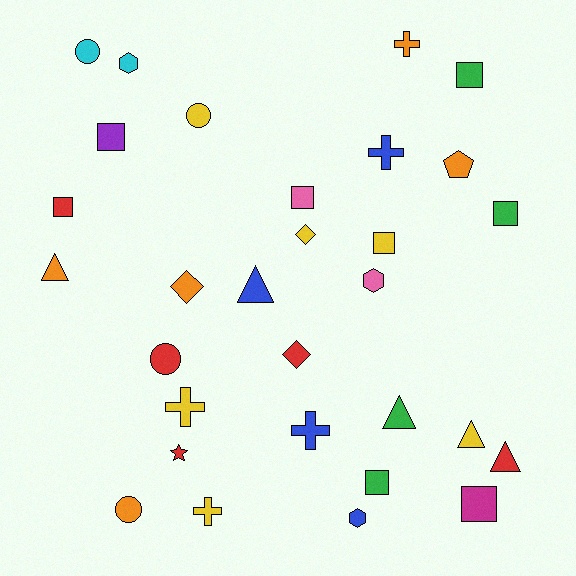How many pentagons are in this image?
There is 1 pentagon.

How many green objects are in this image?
There are 4 green objects.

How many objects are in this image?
There are 30 objects.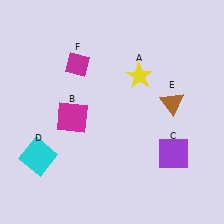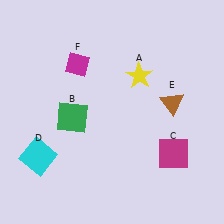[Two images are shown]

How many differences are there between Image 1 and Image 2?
There are 2 differences between the two images.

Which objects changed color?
B changed from magenta to green. C changed from purple to magenta.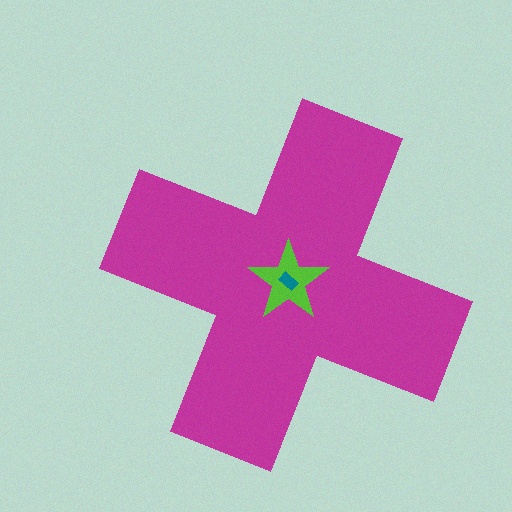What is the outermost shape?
The magenta cross.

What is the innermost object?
The teal rectangle.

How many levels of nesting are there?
3.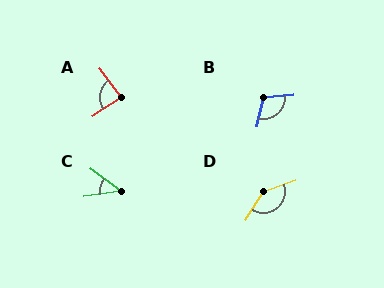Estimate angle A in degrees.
Approximately 86 degrees.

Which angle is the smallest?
C, at approximately 46 degrees.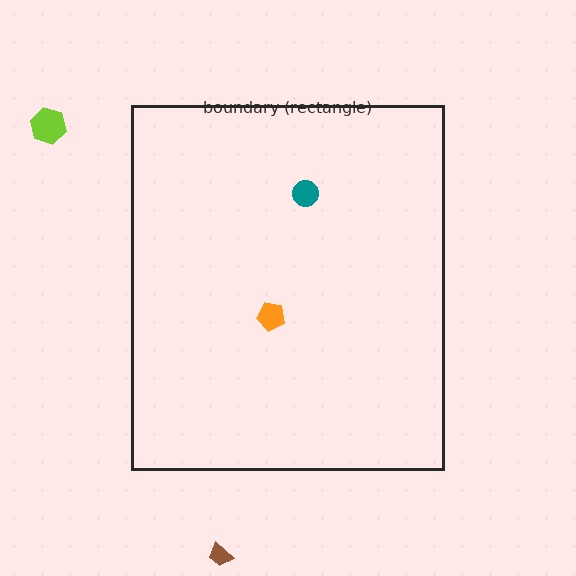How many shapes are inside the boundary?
2 inside, 2 outside.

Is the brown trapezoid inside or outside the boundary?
Outside.